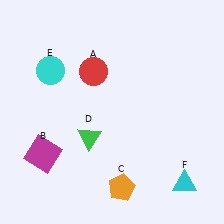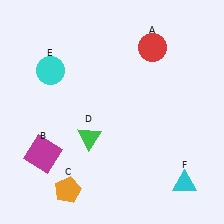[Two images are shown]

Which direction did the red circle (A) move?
The red circle (A) moved right.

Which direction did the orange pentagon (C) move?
The orange pentagon (C) moved left.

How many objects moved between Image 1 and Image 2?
2 objects moved between the two images.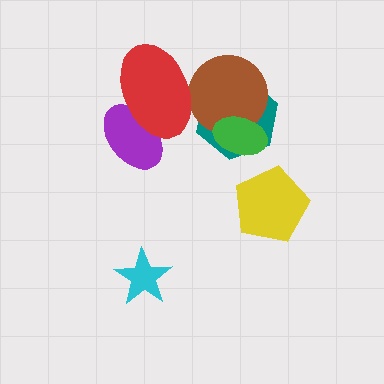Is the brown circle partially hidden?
Yes, it is partially covered by another shape.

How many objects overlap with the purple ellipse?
1 object overlaps with the purple ellipse.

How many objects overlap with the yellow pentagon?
0 objects overlap with the yellow pentagon.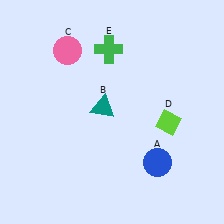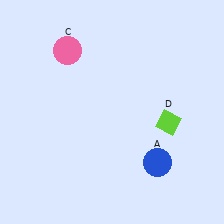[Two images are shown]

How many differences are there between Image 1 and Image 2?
There are 2 differences between the two images.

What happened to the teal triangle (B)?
The teal triangle (B) was removed in Image 2. It was in the top-left area of Image 1.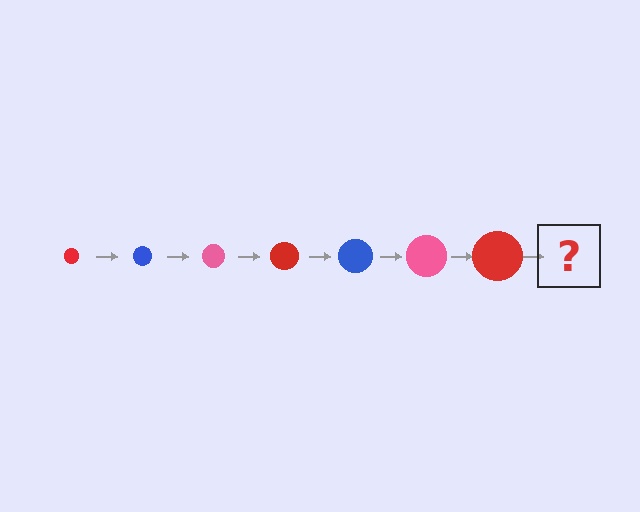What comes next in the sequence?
The next element should be a blue circle, larger than the previous one.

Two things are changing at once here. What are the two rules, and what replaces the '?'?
The two rules are that the circle grows larger each step and the color cycles through red, blue, and pink. The '?' should be a blue circle, larger than the previous one.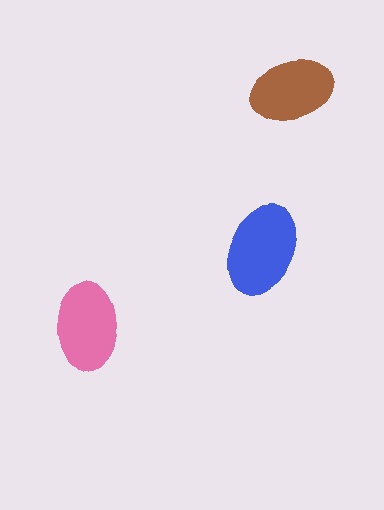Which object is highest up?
The brown ellipse is topmost.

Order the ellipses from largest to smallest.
the blue one, the pink one, the brown one.